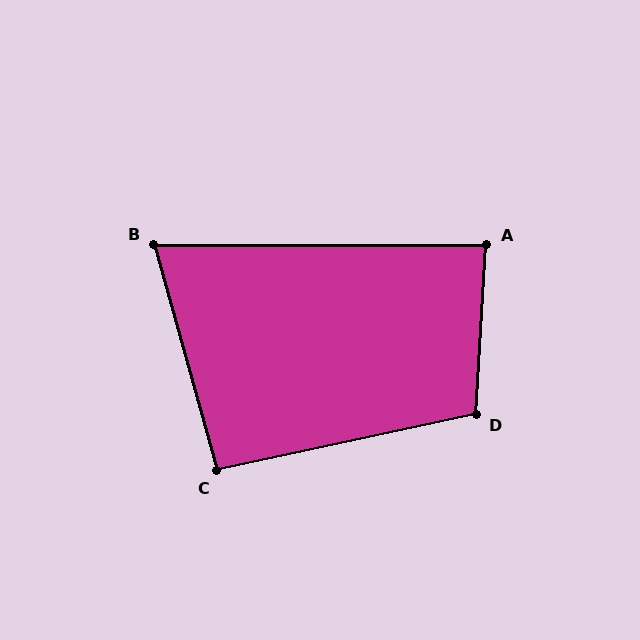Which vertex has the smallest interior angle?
B, at approximately 74 degrees.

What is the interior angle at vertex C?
Approximately 93 degrees (approximately right).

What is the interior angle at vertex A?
Approximately 87 degrees (approximately right).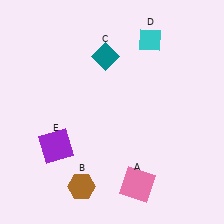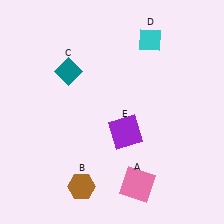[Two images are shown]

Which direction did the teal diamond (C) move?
The teal diamond (C) moved left.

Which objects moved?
The objects that moved are: the teal diamond (C), the purple square (E).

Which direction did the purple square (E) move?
The purple square (E) moved right.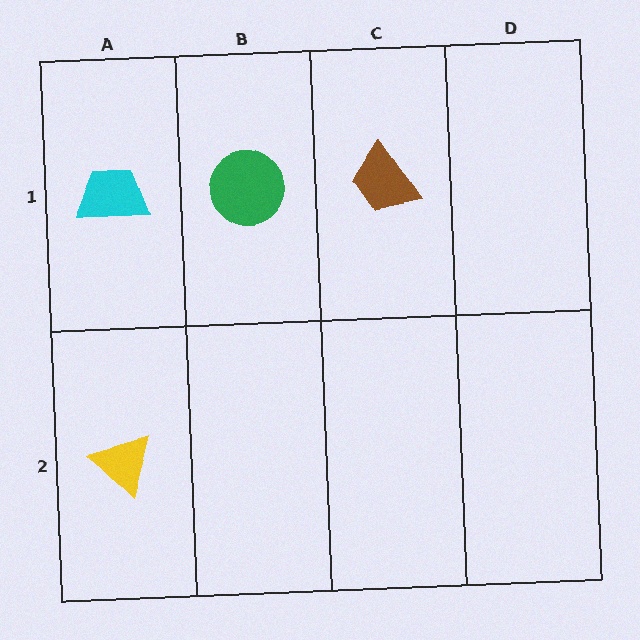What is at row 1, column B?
A green circle.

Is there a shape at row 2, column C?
No, that cell is empty.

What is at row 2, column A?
A yellow triangle.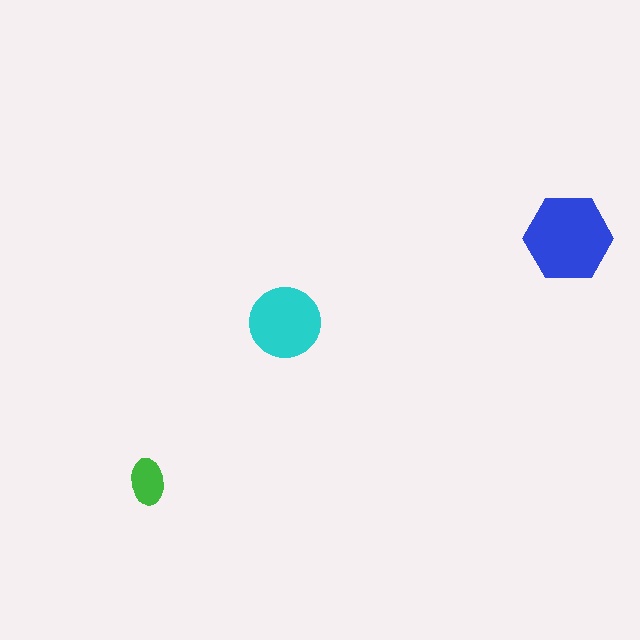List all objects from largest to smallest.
The blue hexagon, the cyan circle, the green ellipse.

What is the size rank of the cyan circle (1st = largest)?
2nd.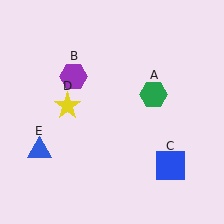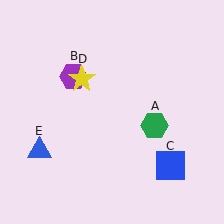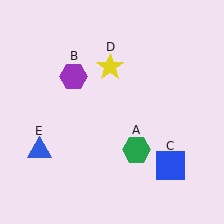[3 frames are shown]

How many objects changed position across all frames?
2 objects changed position: green hexagon (object A), yellow star (object D).